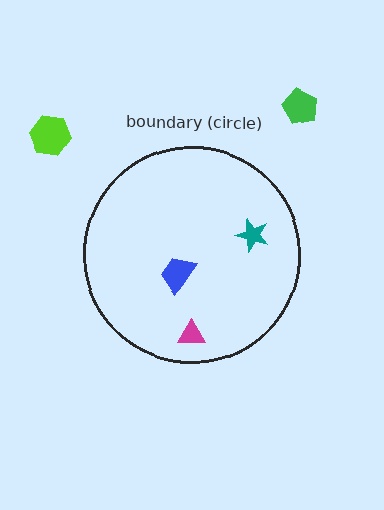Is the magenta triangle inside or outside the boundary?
Inside.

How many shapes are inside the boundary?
3 inside, 2 outside.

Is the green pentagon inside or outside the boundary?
Outside.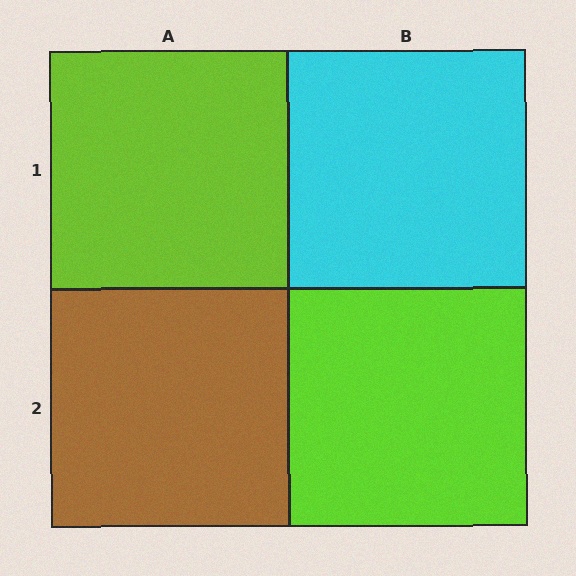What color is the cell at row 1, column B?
Cyan.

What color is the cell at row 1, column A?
Lime.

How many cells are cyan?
1 cell is cyan.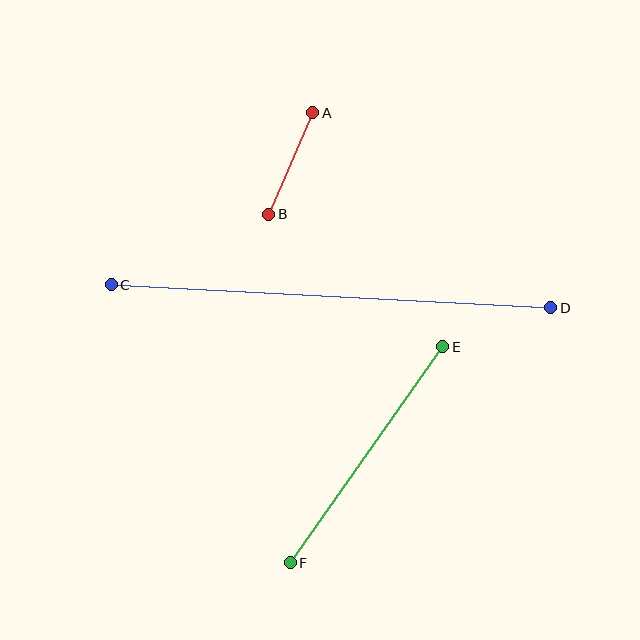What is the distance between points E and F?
The distance is approximately 265 pixels.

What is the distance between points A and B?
The distance is approximately 111 pixels.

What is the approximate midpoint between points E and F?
The midpoint is at approximately (367, 455) pixels.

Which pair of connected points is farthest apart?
Points C and D are farthest apart.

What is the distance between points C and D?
The distance is approximately 440 pixels.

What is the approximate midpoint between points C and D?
The midpoint is at approximately (331, 296) pixels.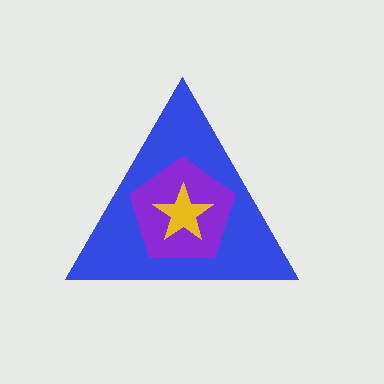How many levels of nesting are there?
3.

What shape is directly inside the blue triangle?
The purple pentagon.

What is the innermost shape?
The yellow star.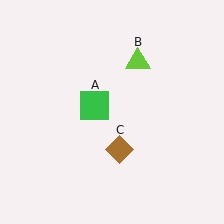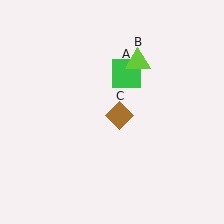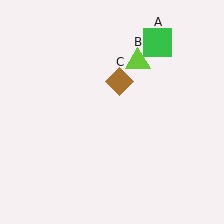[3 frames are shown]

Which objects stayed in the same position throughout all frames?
Lime triangle (object B) remained stationary.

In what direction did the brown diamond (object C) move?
The brown diamond (object C) moved up.